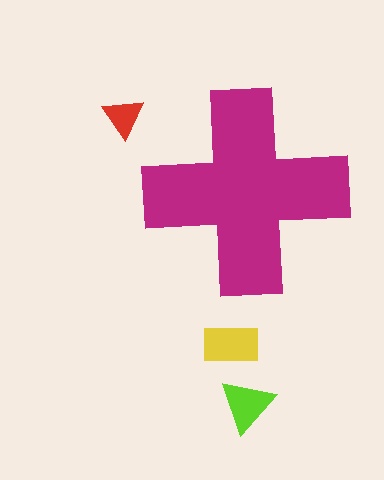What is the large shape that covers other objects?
A magenta cross.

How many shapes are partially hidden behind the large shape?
0 shapes are partially hidden.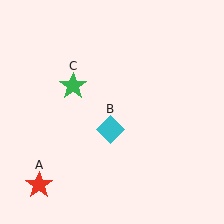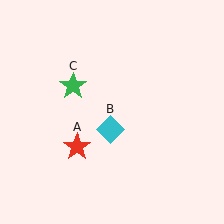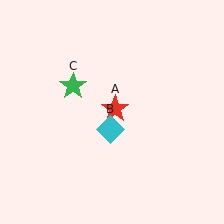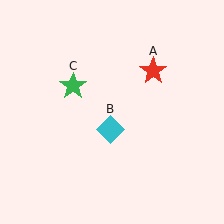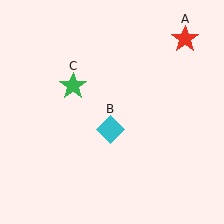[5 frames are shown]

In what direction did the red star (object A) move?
The red star (object A) moved up and to the right.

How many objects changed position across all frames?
1 object changed position: red star (object A).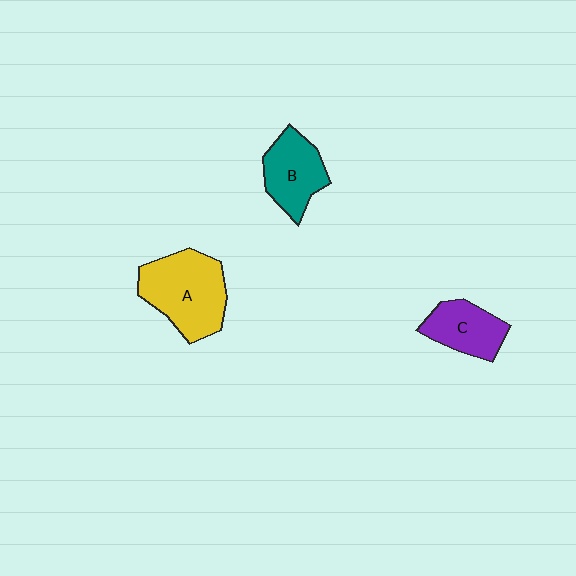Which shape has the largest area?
Shape A (yellow).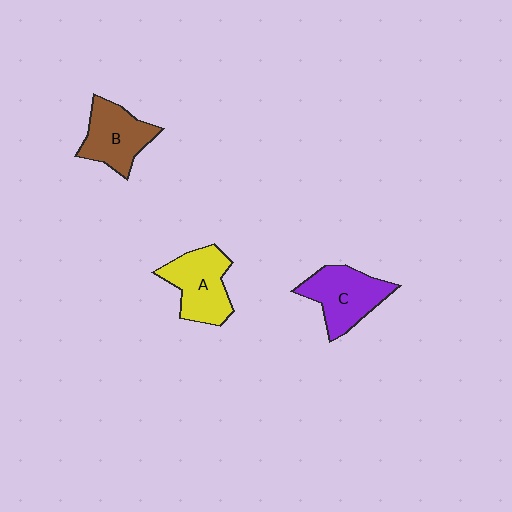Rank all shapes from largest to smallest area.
From largest to smallest: C (purple), A (yellow), B (brown).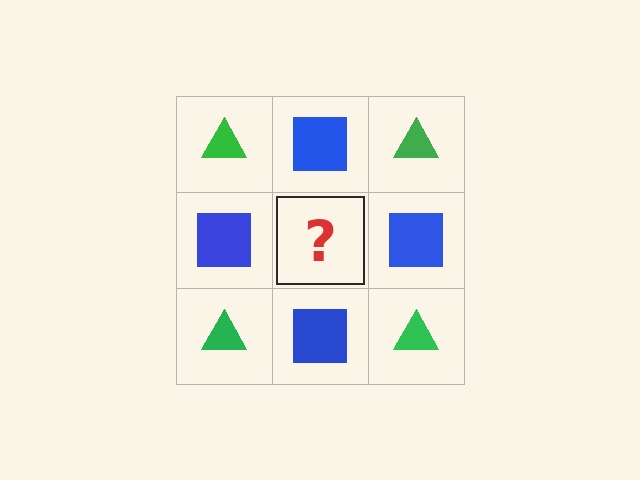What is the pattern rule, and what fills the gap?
The rule is that it alternates green triangle and blue square in a checkerboard pattern. The gap should be filled with a green triangle.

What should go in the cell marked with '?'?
The missing cell should contain a green triangle.